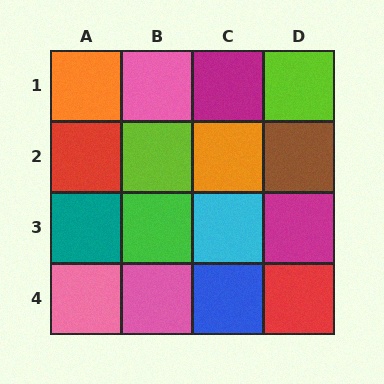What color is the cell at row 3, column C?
Cyan.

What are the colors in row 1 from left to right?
Orange, pink, magenta, lime.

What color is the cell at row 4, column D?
Red.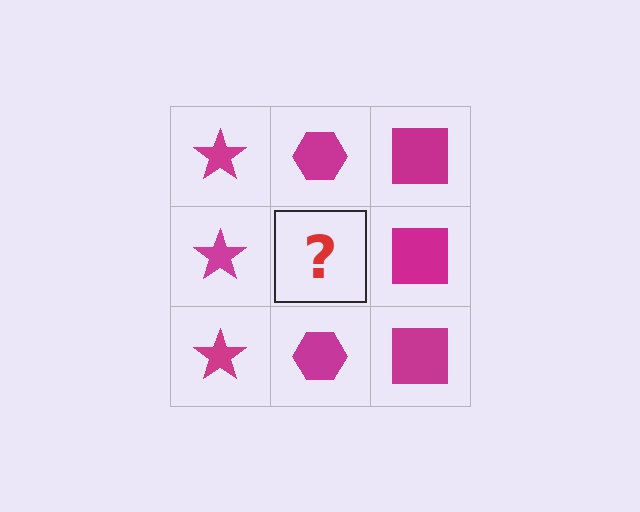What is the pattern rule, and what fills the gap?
The rule is that each column has a consistent shape. The gap should be filled with a magenta hexagon.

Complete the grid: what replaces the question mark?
The question mark should be replaced with a magenta hexagon.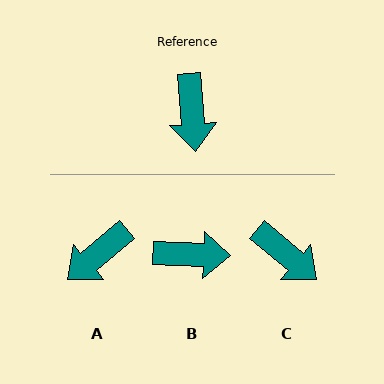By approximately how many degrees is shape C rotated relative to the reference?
Approximately 45 degrees counter-clockwise.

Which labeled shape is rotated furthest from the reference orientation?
B, about 84 degrees away.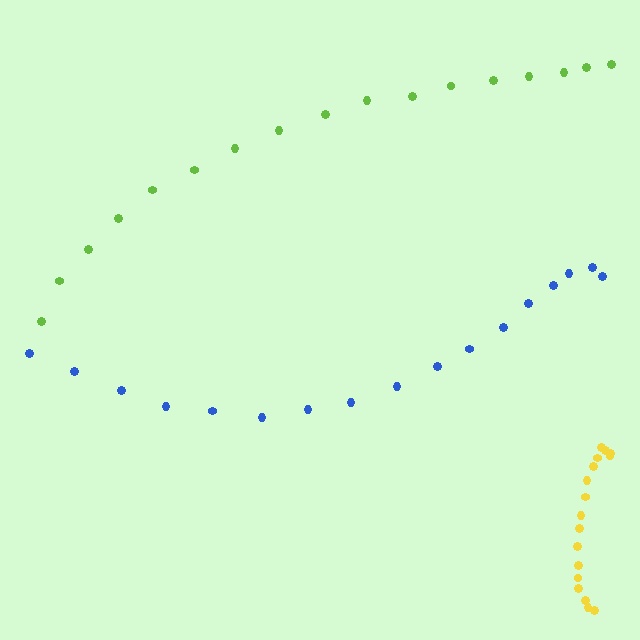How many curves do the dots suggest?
There are 3 distinct paths.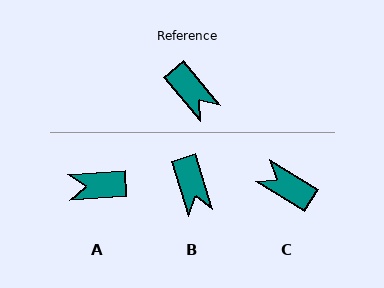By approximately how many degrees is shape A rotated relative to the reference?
Approximately 126 degrees clockwise.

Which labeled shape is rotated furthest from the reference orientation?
C, about 162 degrees away.